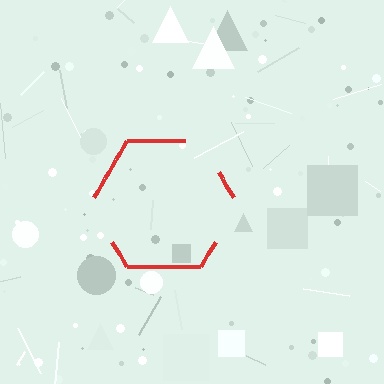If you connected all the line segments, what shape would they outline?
They would outline a hexagon.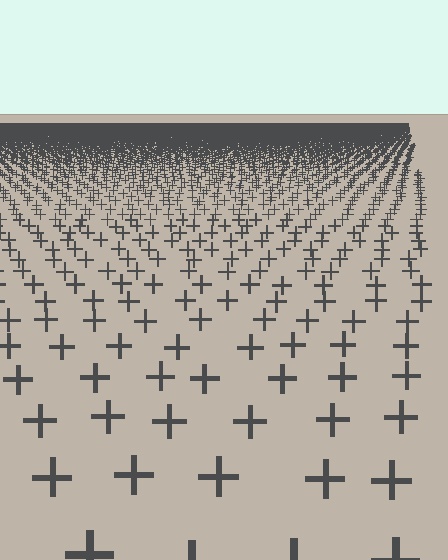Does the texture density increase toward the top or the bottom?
Density increases toward the top.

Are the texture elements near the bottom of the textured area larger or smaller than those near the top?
Larger. Near the bottom, elements are closer to the viewer and appear at a bigger on-screen size.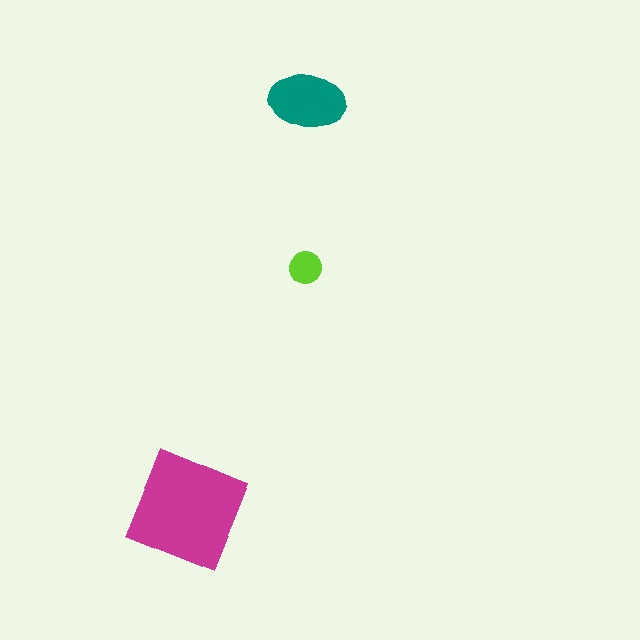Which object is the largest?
The magenta square.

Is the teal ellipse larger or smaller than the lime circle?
Larger.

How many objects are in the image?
There are 3 objects in the image.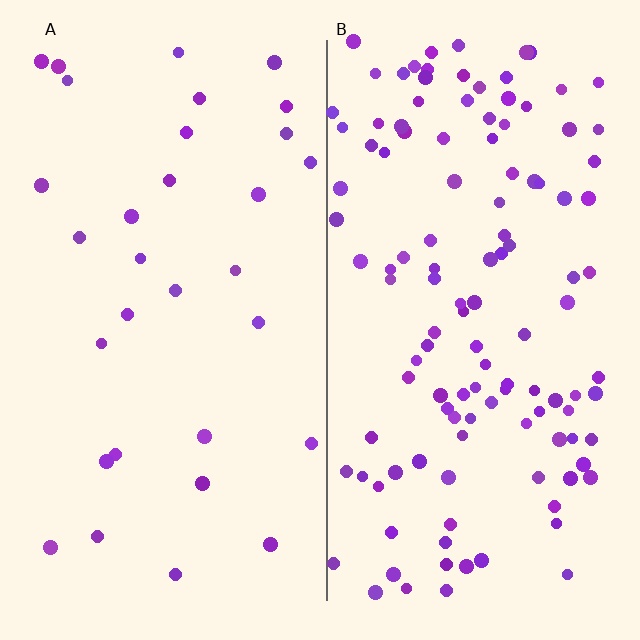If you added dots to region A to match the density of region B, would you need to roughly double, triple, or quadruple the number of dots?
Approximately quadruple.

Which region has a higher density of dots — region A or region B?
B (the right).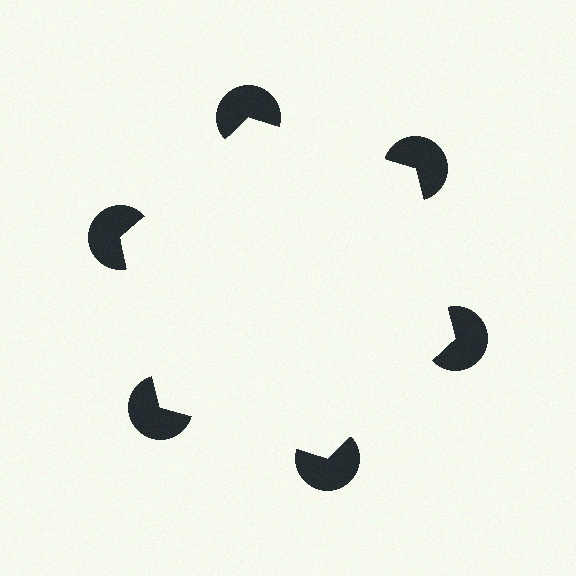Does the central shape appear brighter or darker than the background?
It typically appears slightly brighter than the background, even though no actual brightness change is drawn.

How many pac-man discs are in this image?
There are 6 — one at each vertex of the illusory hexagon.